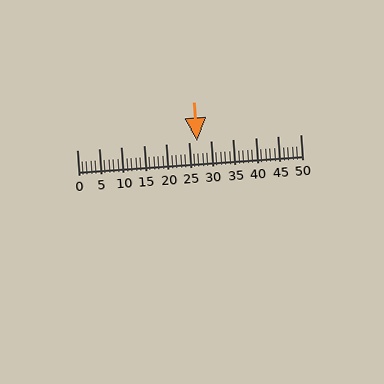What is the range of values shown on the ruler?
The ruler shows values from 0 to 50.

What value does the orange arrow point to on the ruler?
The orange arrow points to approximately 27.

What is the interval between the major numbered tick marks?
The major tick marks are spaced 5 units apart.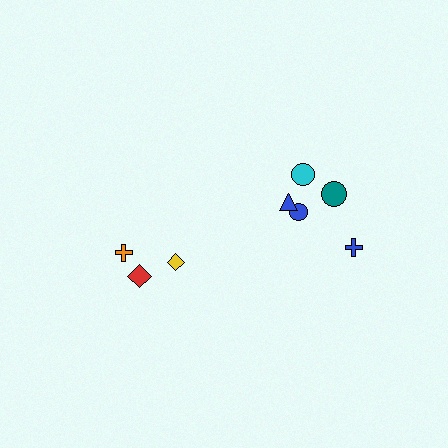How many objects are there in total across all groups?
There are 8 objects.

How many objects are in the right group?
There are 5 objects.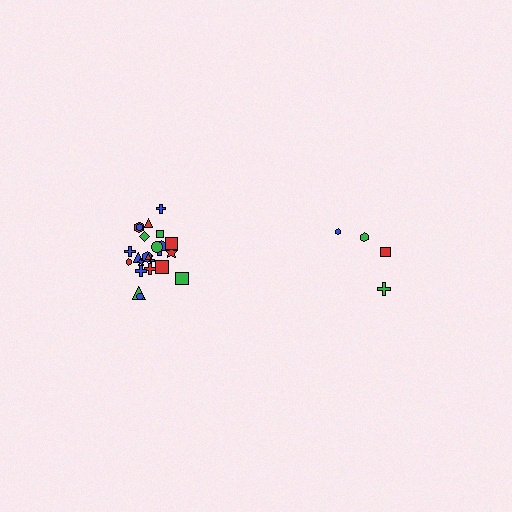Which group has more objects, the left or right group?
The left group.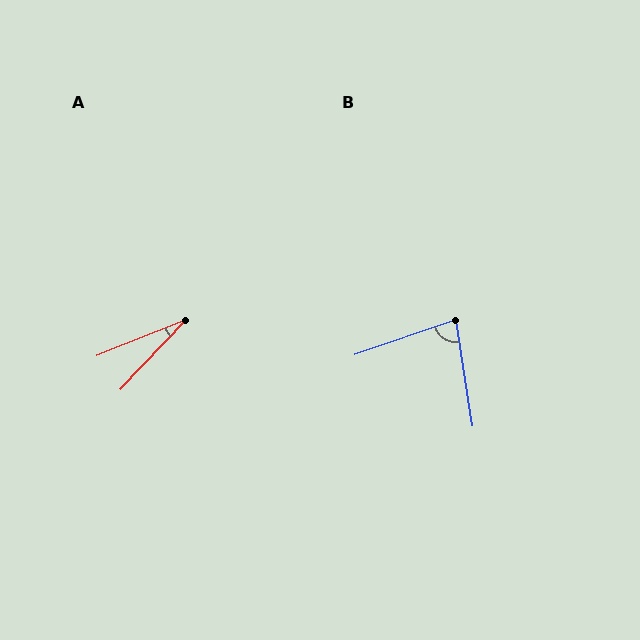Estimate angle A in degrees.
Approximately 25 degrees.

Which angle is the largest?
B, at approximately 80 degrees.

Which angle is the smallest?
A, at approximately 25 degrees.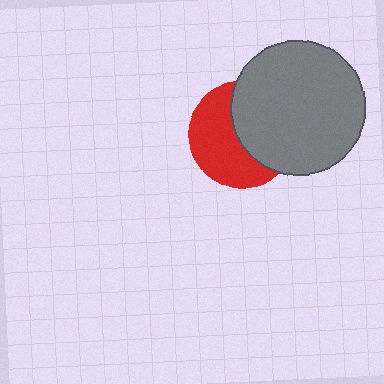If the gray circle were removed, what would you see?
You would see the complete red circle.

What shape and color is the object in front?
The object in front is a gray circle.